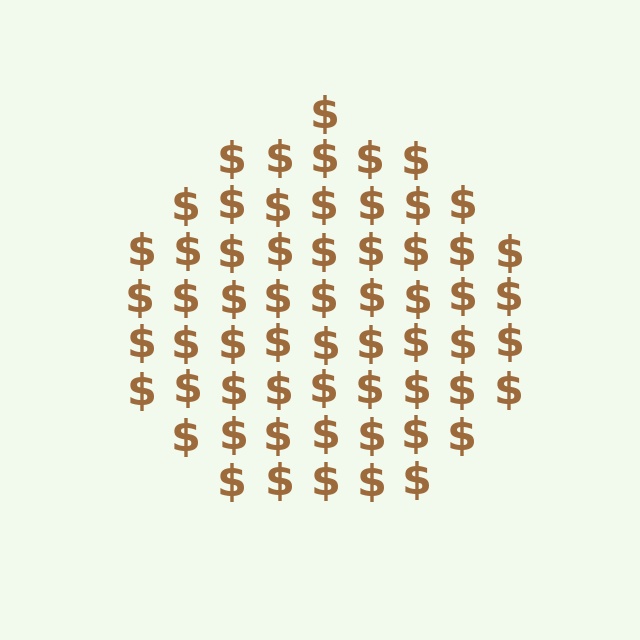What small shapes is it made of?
It is made of small dollar signs.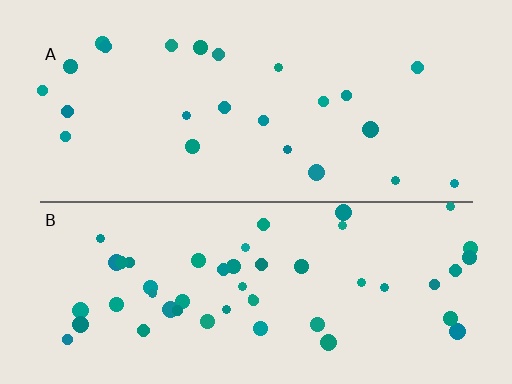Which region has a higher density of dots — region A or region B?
B (the bottom).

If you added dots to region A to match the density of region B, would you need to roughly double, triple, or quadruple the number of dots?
Approximately double.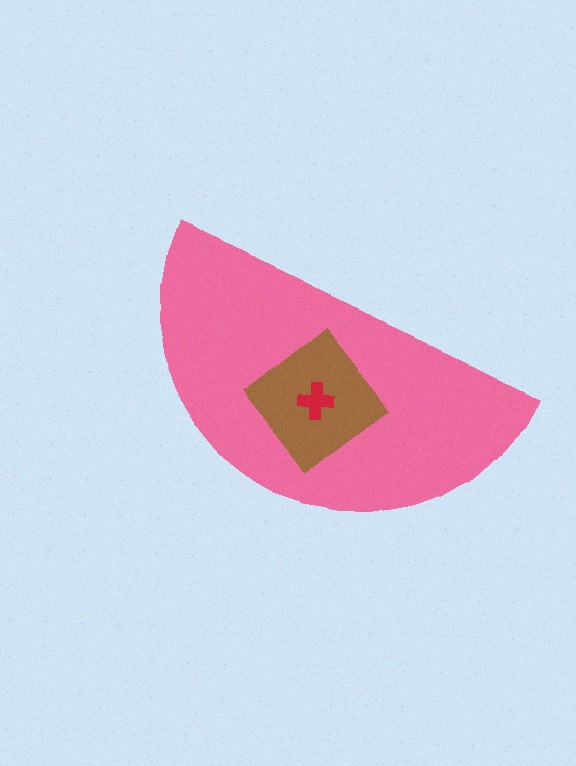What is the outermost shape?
The pink semicircle.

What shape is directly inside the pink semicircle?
The brown diamond.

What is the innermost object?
The red cross.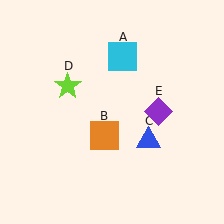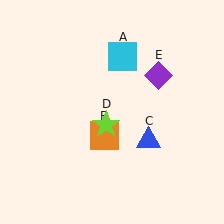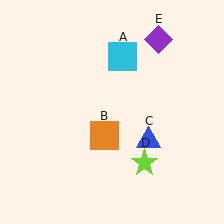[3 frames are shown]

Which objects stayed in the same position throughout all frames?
Cyan square (object A) and orange square (object B) and blue triangle (object C) remained stationary.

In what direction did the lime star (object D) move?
The lime star (object D) moved down and to the right.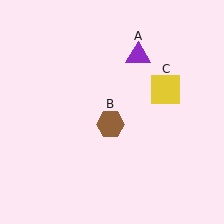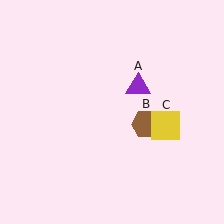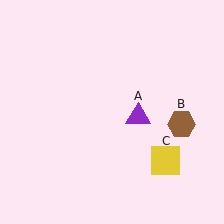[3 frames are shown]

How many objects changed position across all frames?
3 objects changed position: purple triangle (object A), brown hexagon (object B), yellow square (object C).